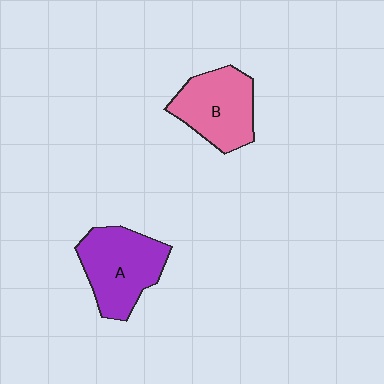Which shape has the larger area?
Shape A (purple).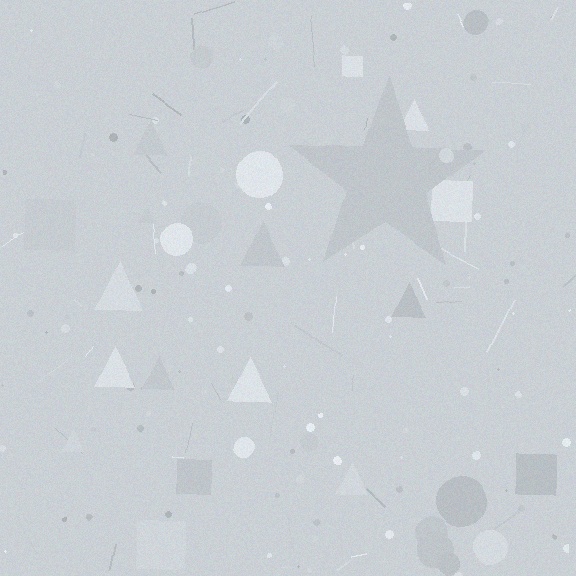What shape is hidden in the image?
A star is hidden in the image.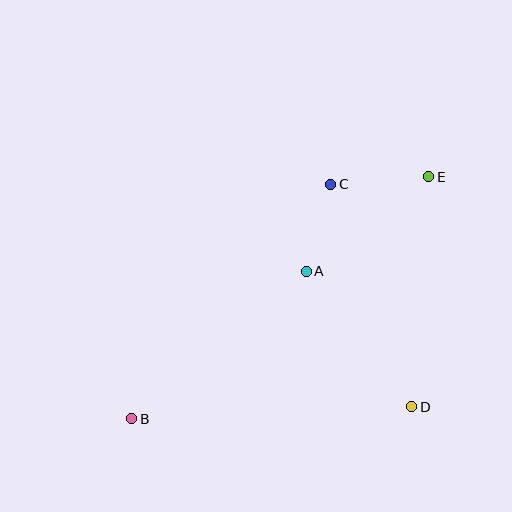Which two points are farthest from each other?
Points B and E are farthest from each other.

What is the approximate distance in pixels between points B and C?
The distance between B and C is approximately 307 pixels.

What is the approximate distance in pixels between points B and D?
The distance between B and D is approximately 280 pixels.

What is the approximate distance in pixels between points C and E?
The distance between C and E is approximately 99 pixels.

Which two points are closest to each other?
Points A and C are closest to each other.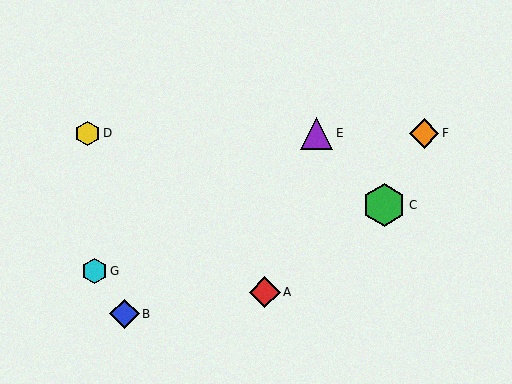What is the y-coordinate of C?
Object C is at y≈205.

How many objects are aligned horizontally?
3 objects (D, E, F) are aligned horizontally.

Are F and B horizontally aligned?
No, F is at y≈133 and B is at y≈314.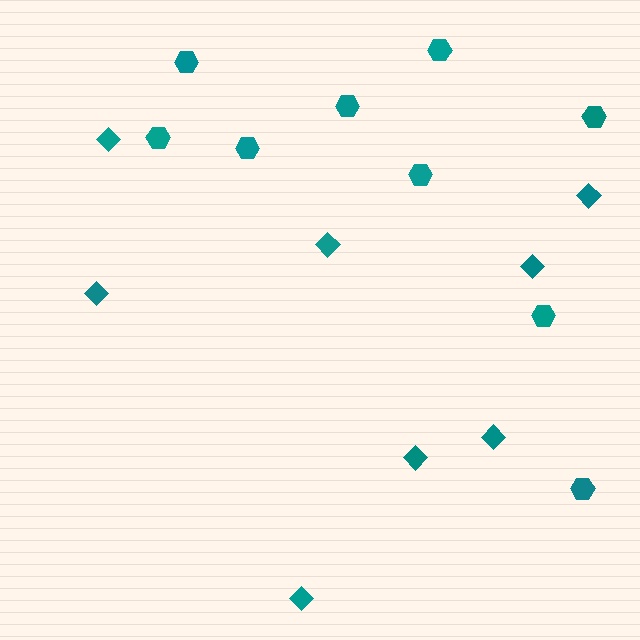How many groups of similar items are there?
There are 2 groups: one group of hexagons (9) and one group of diamonds (8).